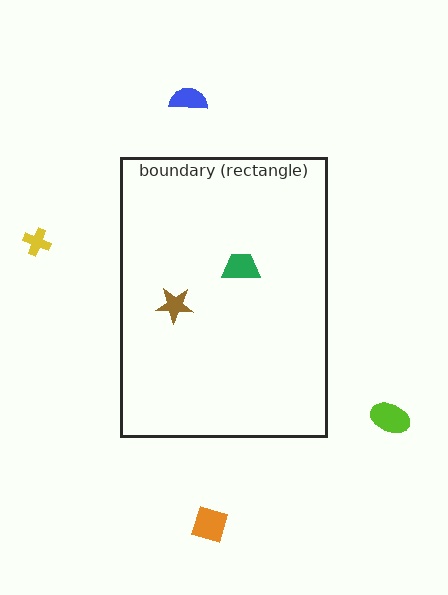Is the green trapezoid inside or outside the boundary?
Inside.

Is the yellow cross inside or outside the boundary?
Outside.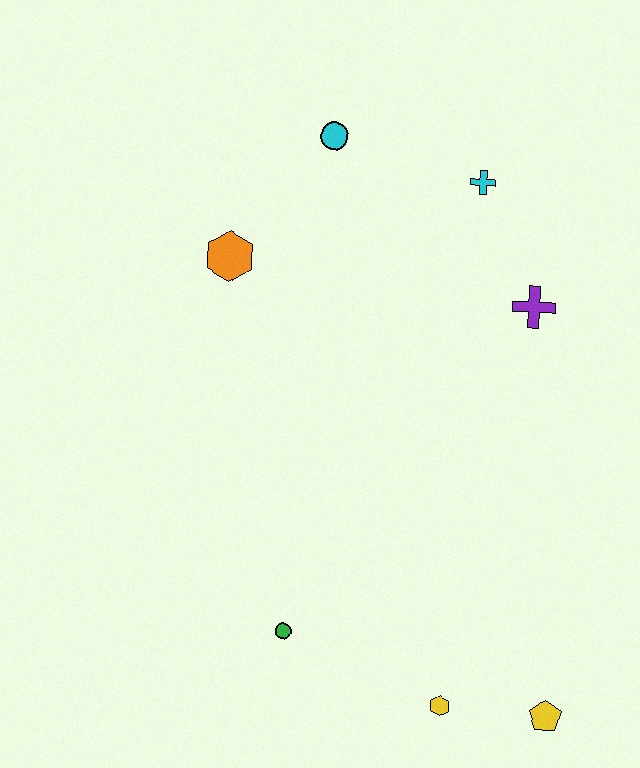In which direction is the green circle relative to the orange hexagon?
The green circle is below the orange hexagon.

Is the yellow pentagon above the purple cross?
No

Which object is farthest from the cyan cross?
The yellow pentagon is farthest from the cyan cross.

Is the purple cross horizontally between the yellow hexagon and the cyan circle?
No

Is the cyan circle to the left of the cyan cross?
Yes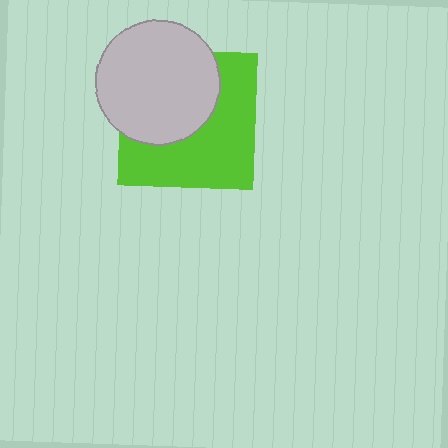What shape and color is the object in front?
The object in front is a light gray circle.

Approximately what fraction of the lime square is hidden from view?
Roughly 46% of the lime square is hidden behind the light gray circle.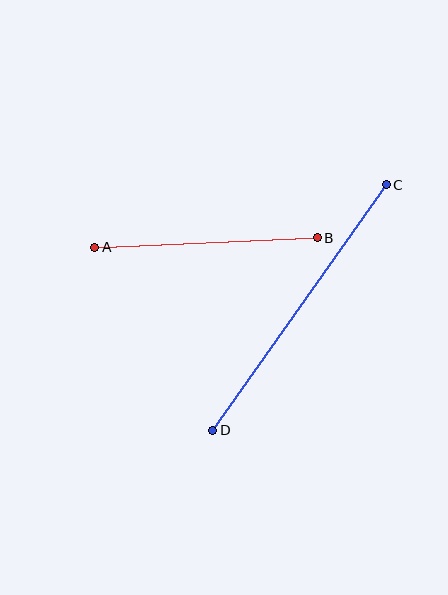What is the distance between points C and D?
The distance is approximately 301 pixels.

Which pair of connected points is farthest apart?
Points C and D are farthest apart.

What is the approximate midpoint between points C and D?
The midpoint is at approximately (299, 307) pixels.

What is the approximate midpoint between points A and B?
The midpoint is at approximately (206, 243) pixels.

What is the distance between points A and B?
The distance is approximately 223 pixels.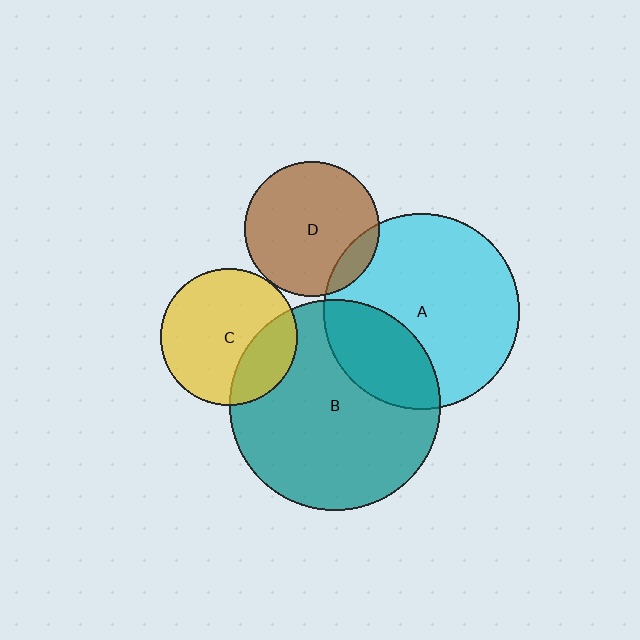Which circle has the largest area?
Circle B (teal).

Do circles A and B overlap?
Yes.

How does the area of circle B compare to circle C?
Approximately 2.4 times.